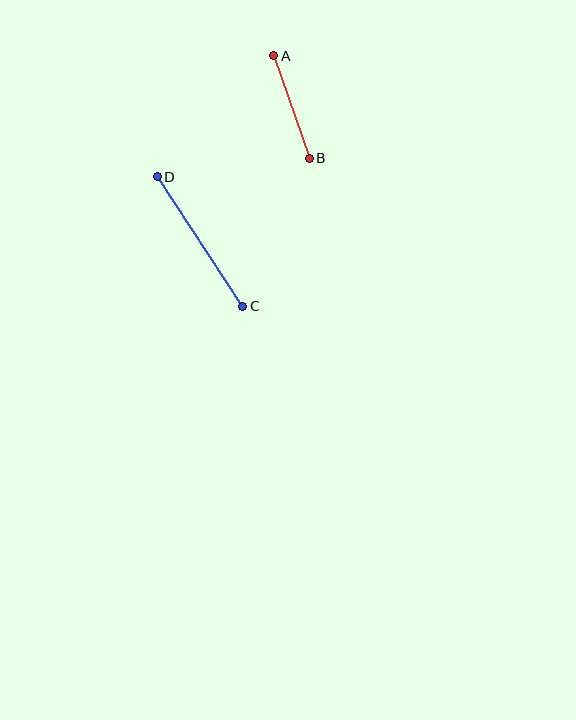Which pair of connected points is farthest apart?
Points C and D are farthest apart.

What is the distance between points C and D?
The distance is approximately 155 pixels.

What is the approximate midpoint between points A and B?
The midpoint is at approximately (292, 107) pixels.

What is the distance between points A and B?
The distance is approximately 108 pixels.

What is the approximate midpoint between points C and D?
The midpoint is at approximately (200, 242) pixels.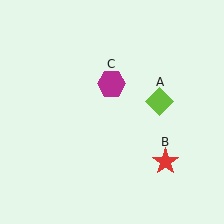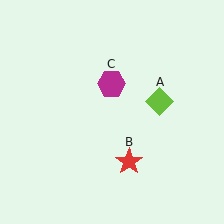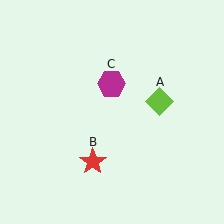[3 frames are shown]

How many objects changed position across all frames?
1 object changed position: red star (object B).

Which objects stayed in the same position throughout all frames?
Lime diamond (object A) and magenta hexagon (object C) remained stationary.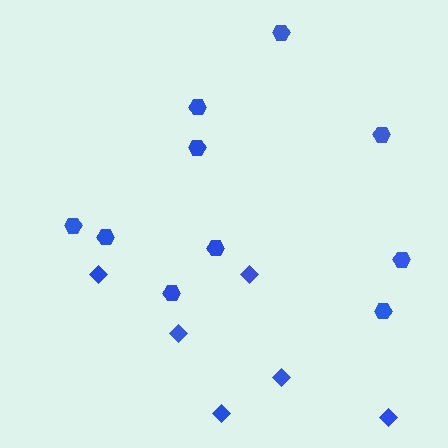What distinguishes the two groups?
There are 2 groups: one group of diamonds (6) and one group of hexagons (10).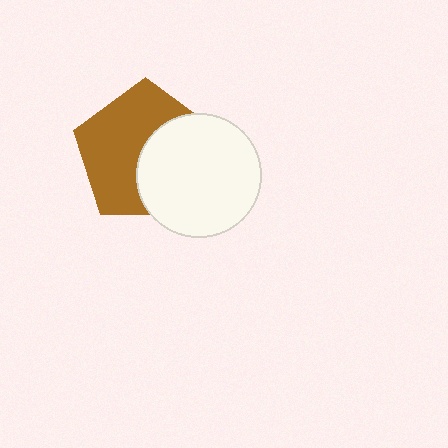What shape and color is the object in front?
The object in front is a white circle.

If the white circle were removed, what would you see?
You would see the complete brown pentagon.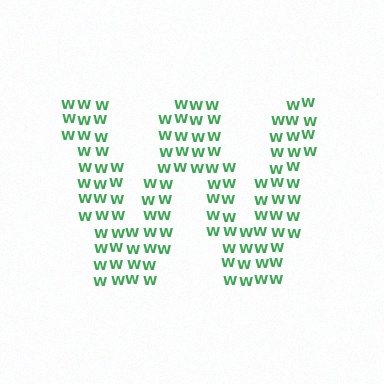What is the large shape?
The large shape is the letter W.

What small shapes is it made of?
It is made of small letter W's.